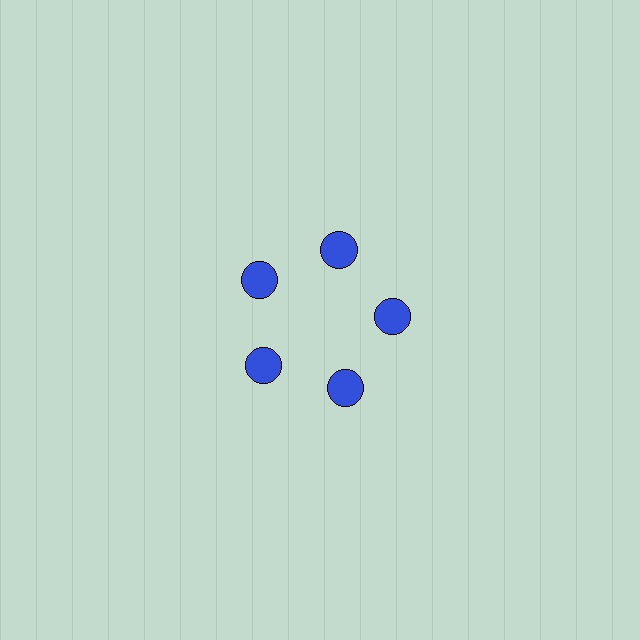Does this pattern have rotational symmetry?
Yes, this pattern has 5-fold rotational symmetry. It looks the same after rotating 72 degrees around the center.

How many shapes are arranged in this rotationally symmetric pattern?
There are 5 shapes, arranged in 5 groups of 1.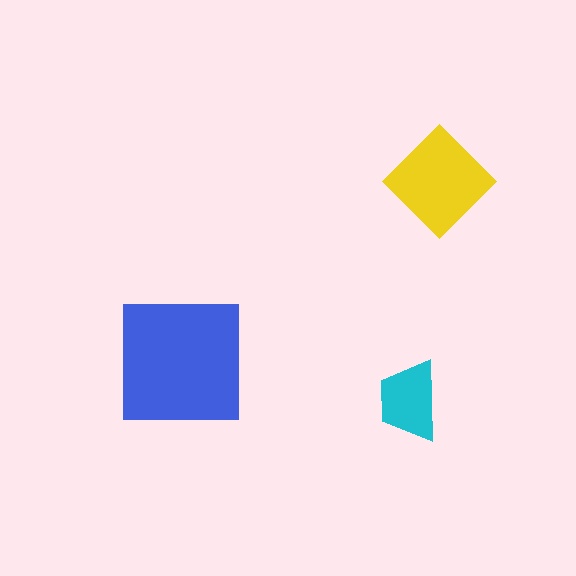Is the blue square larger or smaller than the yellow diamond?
Larger.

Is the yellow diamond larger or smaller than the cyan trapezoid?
Larger.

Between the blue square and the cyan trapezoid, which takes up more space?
The blue square.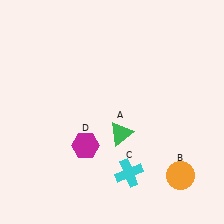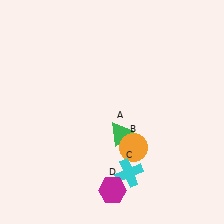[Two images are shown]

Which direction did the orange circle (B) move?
The orange circle (B) moved left.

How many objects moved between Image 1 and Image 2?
2 objects moved between the two images.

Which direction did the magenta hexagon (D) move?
The magenta hexagon (D) moved down.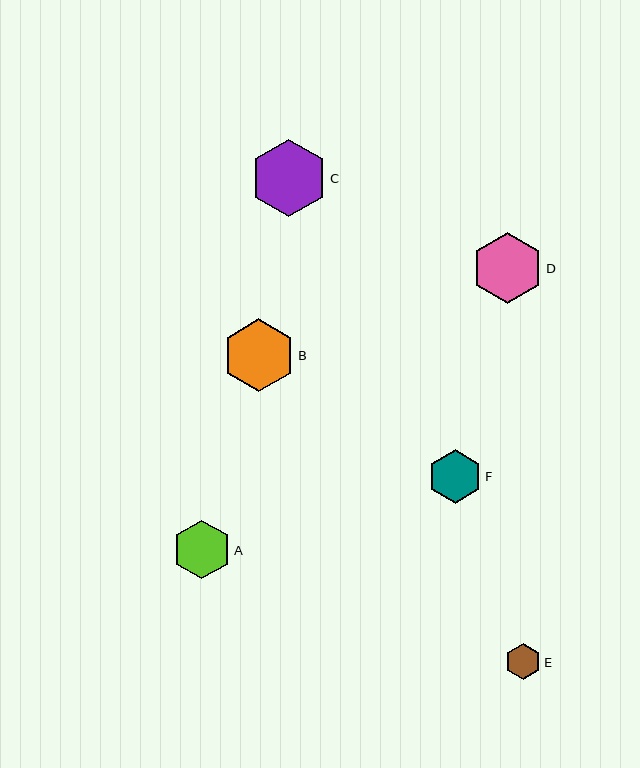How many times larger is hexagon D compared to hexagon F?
Hexagon D is approximately 1.3 times the size of hexagon F.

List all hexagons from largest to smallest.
From largest to smallest: C, B, D, A, F, E.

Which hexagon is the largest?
Hexagon C is the largest with a size of approximately 76 pixels.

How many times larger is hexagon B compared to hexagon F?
Hexagon B is approximately 1.4 times the size of hexagon F.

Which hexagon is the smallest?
Hexagon E is the smallest with a size of approximately 35 pixels.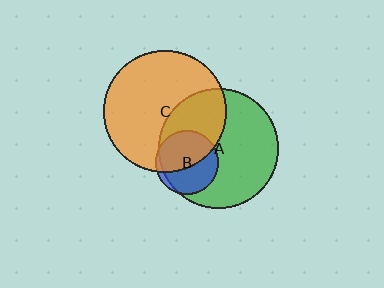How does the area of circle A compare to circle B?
Approximately 3.6 times.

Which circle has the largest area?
Circle C (orange).